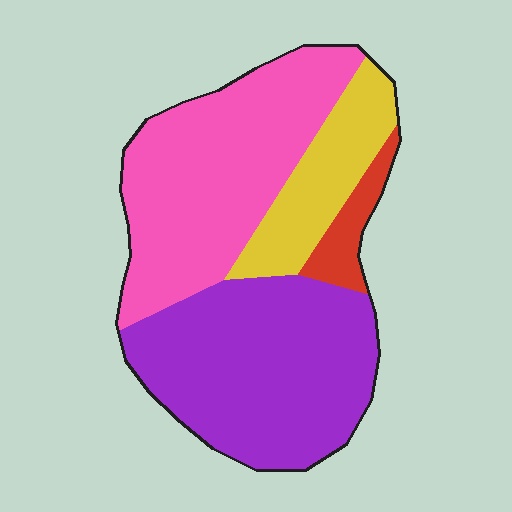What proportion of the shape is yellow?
Yellow covers about 15% of the shape.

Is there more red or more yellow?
Yellow.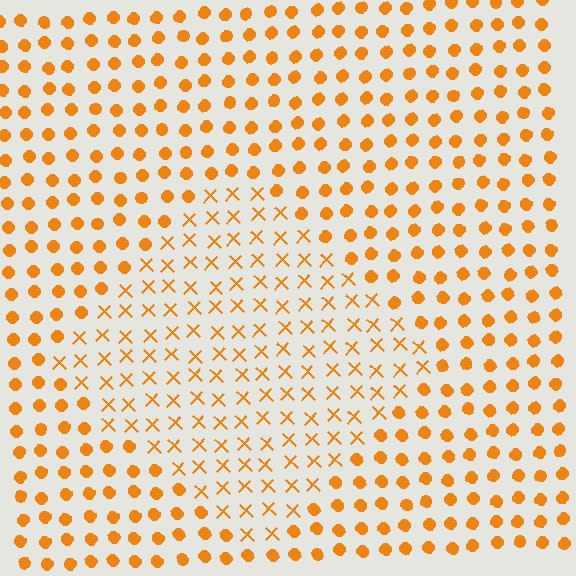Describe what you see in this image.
The image is filled with small orange elements arranged in a uniform grid. A diamond-shaped region contains X marks, while the surrounding area contains circles. The boundary is defined purely by the change in element shape.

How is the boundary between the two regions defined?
The boundary is defined by a change in element shape: X marks inside vs. circles outside. All elements share the same color and spacing.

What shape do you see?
I see a diamond.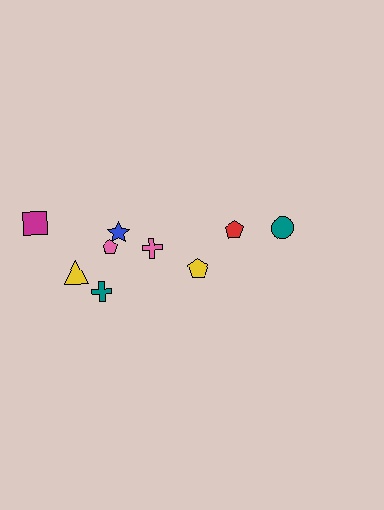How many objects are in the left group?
There are 6 objects.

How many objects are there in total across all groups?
There are 9 objects.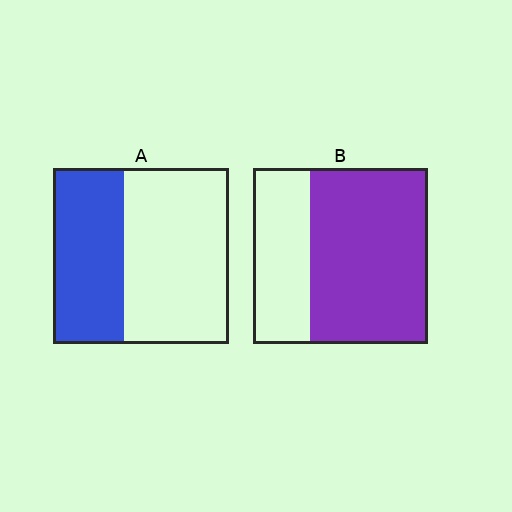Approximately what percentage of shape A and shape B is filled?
A is approximately 40% and B is approximately 65%.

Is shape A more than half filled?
No.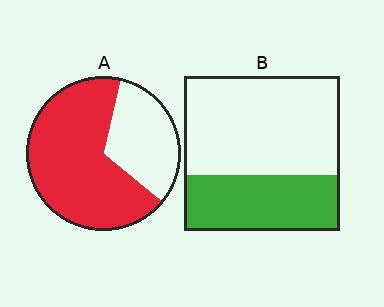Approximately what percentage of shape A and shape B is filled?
A is approximately 70% and B is approximately 35%.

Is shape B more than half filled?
No.